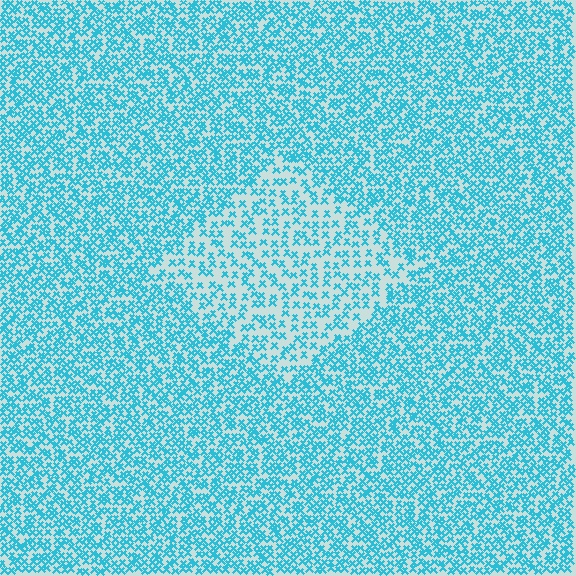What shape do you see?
I see a diamond.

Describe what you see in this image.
The image contains small cyan elements arranged at two different densities. A diamond-shaped region is visible where the elements are less densely packed than the surrounding area.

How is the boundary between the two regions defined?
The boundary is defined by a change in element density (approximately 1.9x ratio). All elements are the same color, size, and shape.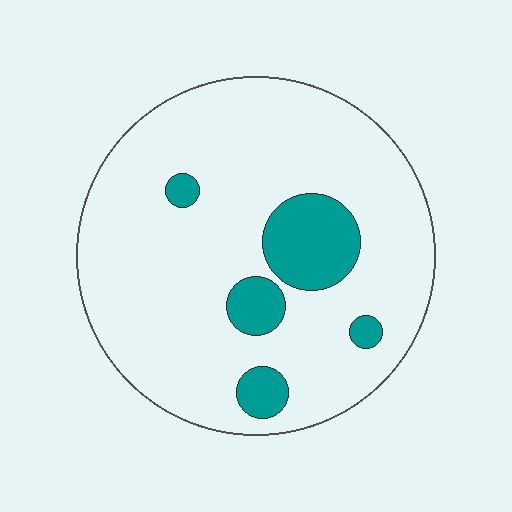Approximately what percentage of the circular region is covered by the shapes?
Approximately 15%.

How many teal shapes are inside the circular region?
5.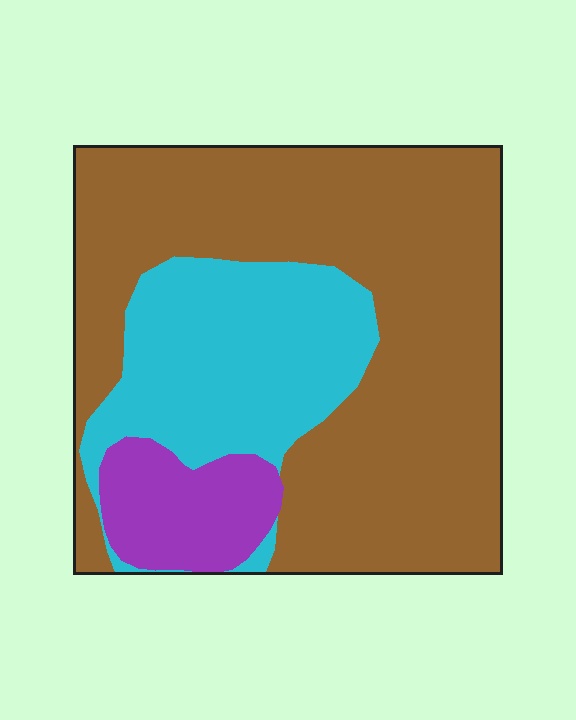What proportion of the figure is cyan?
Cyan covers 26% of the figure.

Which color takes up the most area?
Brown, at roughly 65%.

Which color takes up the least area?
Purple, at roughly 10%.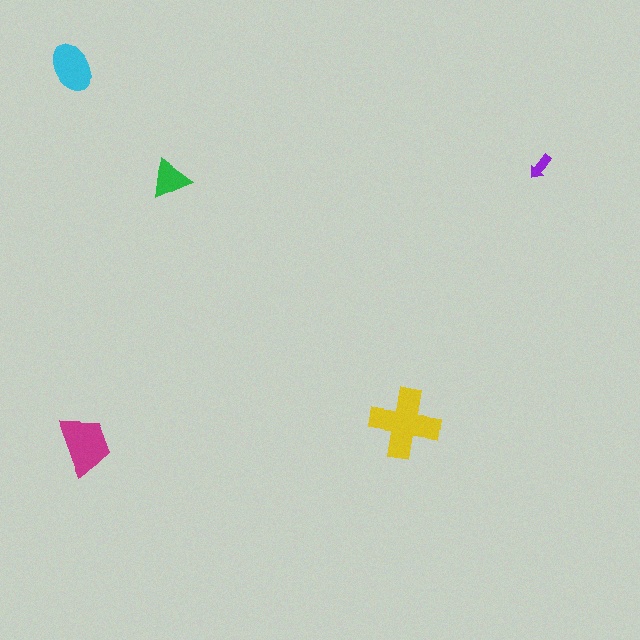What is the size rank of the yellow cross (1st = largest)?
1st.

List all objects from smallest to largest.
The purple arrow, the green triangle, the cyan ellipse, the magenta trapezoid, the yellow cross.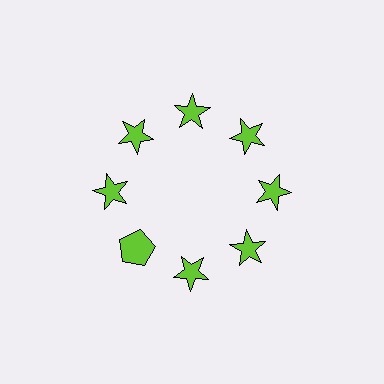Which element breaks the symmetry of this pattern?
The lime pentagon at roughly the 8 o'clock position breaks the symmetry. All other shapes are lime stars.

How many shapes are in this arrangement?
There are 8 shapes arranged in a ring pattern.